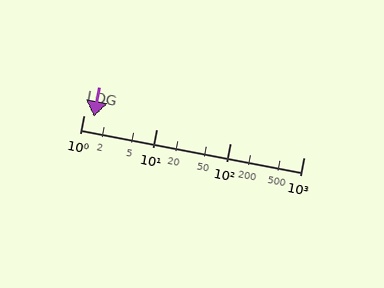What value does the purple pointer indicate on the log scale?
The pointer indicates approximately 1.4.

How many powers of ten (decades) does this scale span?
The scale spans 3 decades, from 1 to 1000.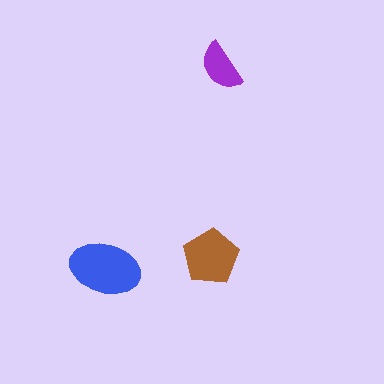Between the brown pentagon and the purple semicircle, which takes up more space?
The brown pentagon.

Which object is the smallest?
The purple semicircle.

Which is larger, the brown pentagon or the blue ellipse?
The blue ellipse.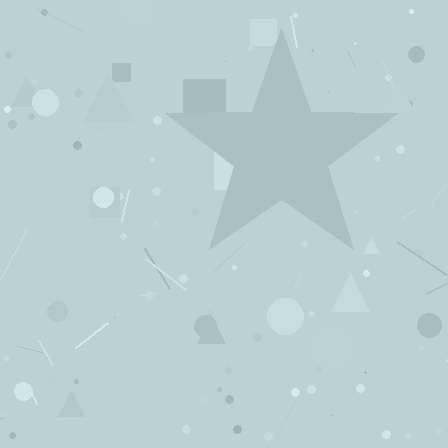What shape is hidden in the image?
A star is hidden in the image.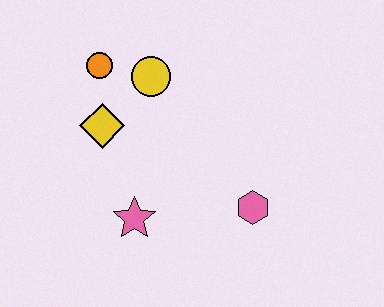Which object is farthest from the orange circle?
The pink hexagon is farthest from the orange circle.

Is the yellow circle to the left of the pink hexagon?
Yes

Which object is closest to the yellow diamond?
The orange circle is closest to the yellow diamond.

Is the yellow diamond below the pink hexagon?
No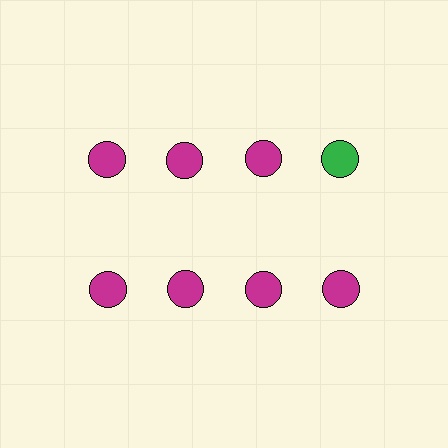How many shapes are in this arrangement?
There are 8 shapes arranged in a grid pattern.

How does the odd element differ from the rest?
It has a different color: green instead of magenta.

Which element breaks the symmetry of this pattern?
The green circle in the top row, second from right column breaks the symmetry. All other shapes are magenta circles.